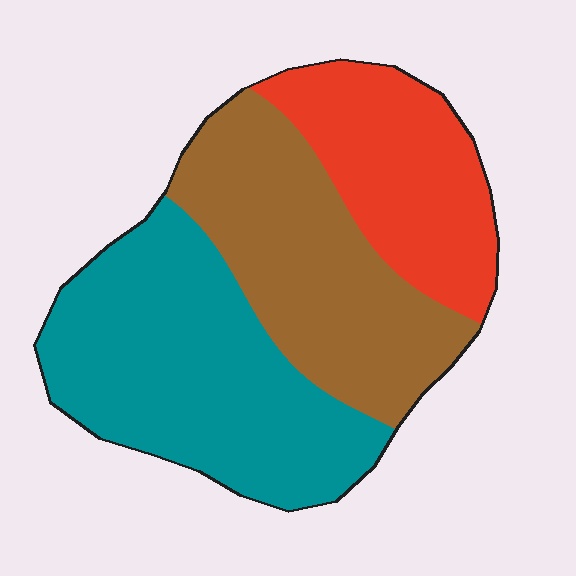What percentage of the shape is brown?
Brown takes up about one third (1/3) of the shape.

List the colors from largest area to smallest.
From largest to smallest: teal, brown, red.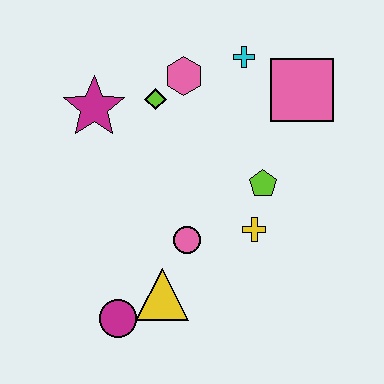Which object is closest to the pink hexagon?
The lime diamond is closest to the pink hexagon.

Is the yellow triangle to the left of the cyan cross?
Yes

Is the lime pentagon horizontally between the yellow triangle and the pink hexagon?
No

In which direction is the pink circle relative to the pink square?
The pink circle is below the pink square.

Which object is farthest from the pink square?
The magenta circle is farthest from the pink square.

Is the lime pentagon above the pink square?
No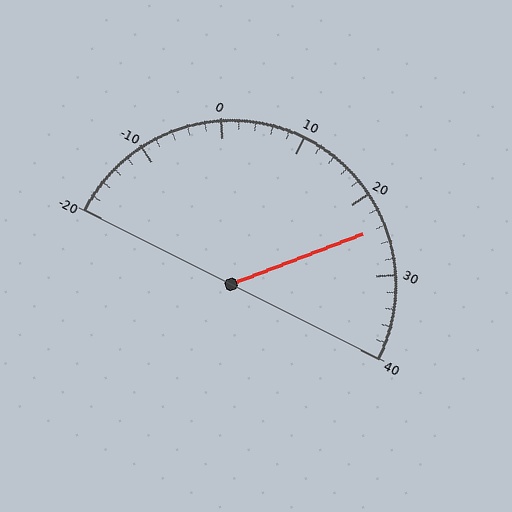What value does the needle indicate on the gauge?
The needle indicates approximately 24.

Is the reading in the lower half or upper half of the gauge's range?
The reading is in the upper half of the range (-20 to 40).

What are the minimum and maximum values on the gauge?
The gauge ranges from -20 to 40.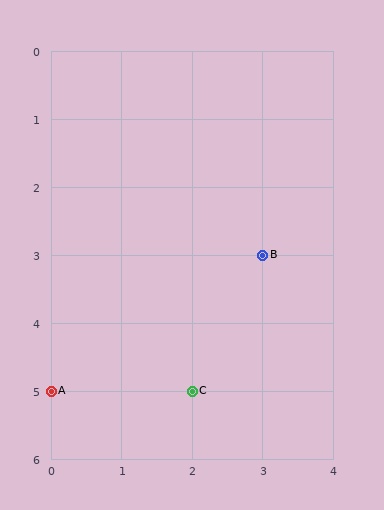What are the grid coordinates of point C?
Point C is at grid coordinates (2, 5).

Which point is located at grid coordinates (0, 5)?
Point A is at (0, 5).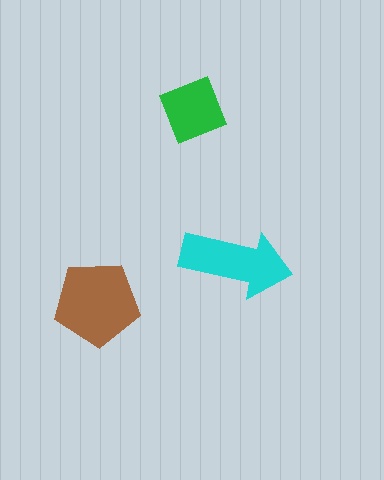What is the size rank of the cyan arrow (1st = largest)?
2nd.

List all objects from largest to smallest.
The brown pentagon, the cyan arrow, the green diamond.